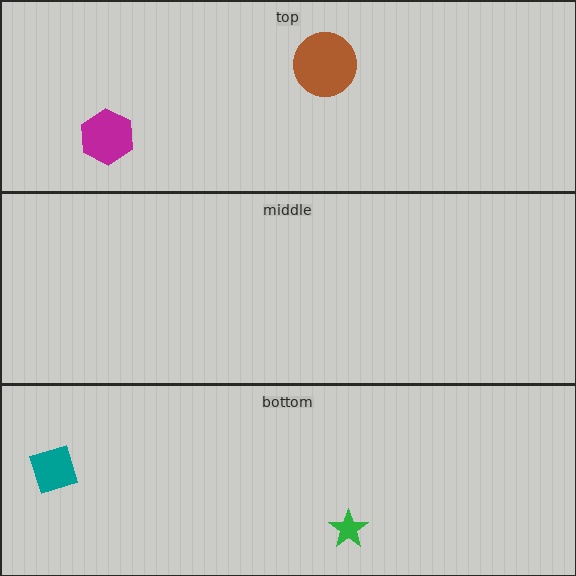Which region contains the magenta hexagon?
The top region.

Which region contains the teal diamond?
The bottom region.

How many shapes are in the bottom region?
2.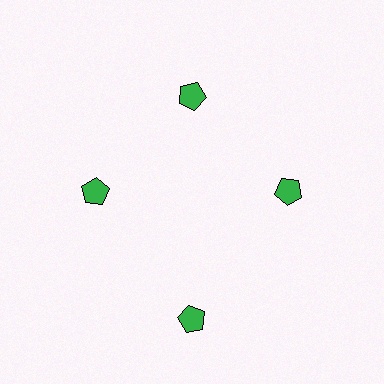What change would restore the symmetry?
The symmetry would be restored by moving it inward, back onto the ring so that all 4 pentagons sit at equal angles and equal distance from the center.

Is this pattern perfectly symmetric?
No. The 4 green pentagons are arranged in a ring, but one element near the 6 o'clock position is pushed outward from the center, breaking the 4-fold rotational symmetry.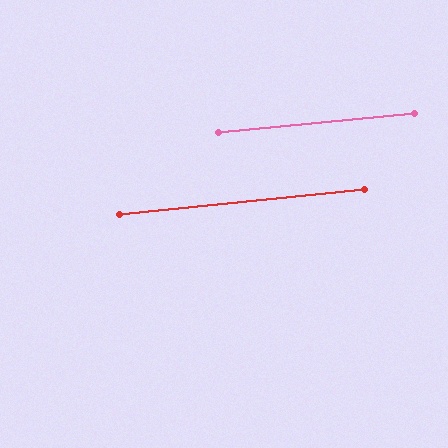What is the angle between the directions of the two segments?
Approximately 0 degrees.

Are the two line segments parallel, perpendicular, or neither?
Parallel — their directions differ by only 0.3°.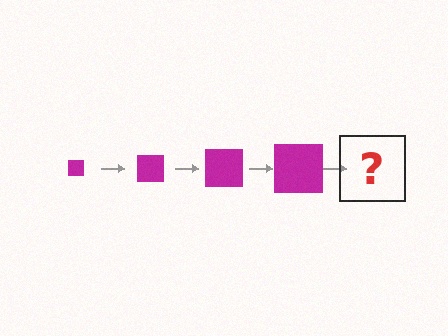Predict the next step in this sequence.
The next step is a magenta square, larger than the previous one.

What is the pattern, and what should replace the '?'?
The pattern is that the square gets progressively larger each step. The '?' should be a magenta square, larger than the previous one.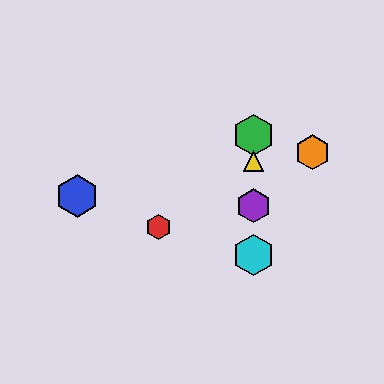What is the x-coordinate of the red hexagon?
The red hexagon is at x≈159.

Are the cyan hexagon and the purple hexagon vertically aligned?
Yes, both are at x≈253.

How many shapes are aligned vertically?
4 shapes (the green hexagon, the yellow triangle, the purple hexagon, the cyan hexagon) are aligned vertically.